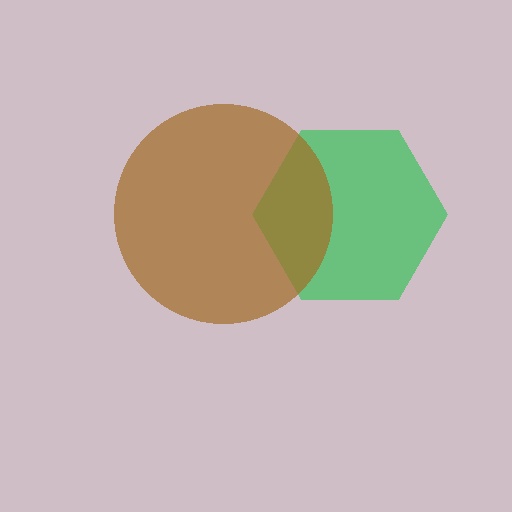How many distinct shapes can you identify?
There are 2 distinct shapes: a green hexagon, a brown circle.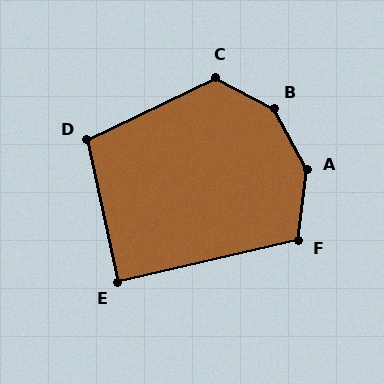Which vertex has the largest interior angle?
B, at approximately 146 degrees.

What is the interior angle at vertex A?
Approximately 145 degrees (obtuse).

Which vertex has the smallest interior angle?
E, at approximately 89 degrees.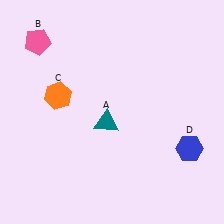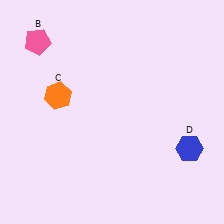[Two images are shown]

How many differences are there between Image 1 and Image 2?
There is 1 difference between the two images.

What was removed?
The teal triangle (A) was removed in Image 2.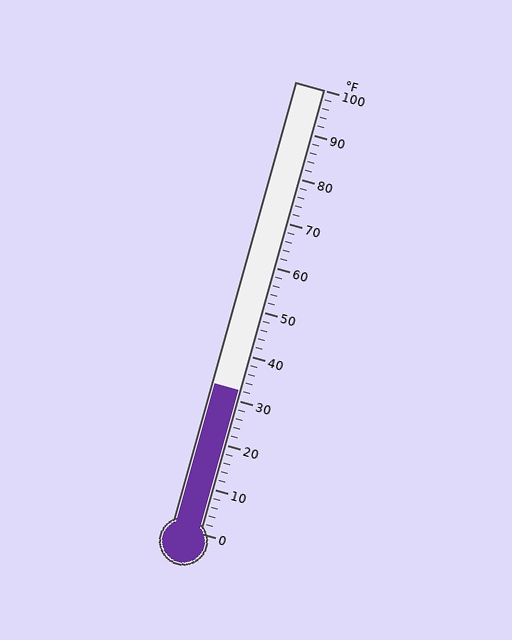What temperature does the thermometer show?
The thermometer shows approximately 32°F.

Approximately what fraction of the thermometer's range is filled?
The thermometer is filled to approximately 30% of its range.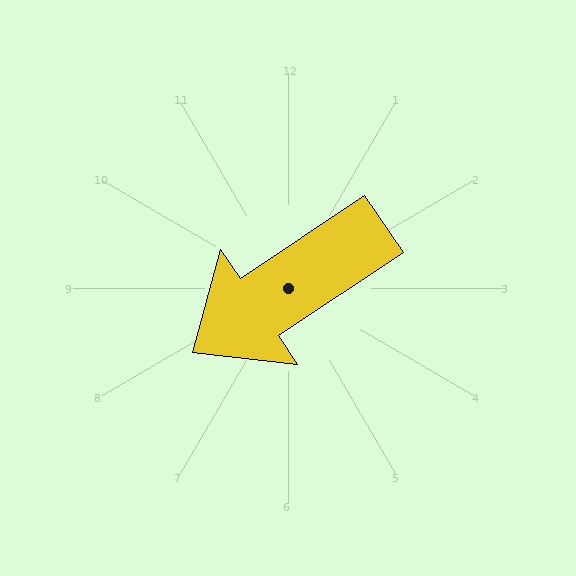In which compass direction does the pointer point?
Southwest.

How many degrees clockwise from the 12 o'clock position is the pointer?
Approximately 236 degrees.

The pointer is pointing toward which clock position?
Roughly 8 o'clock.